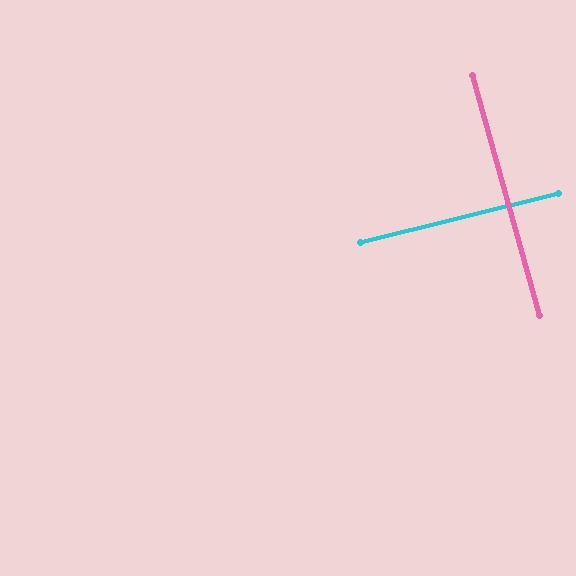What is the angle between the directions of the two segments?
Approximately 88 degrees.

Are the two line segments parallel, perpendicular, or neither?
Perpendicular — they meet at approximately 88°.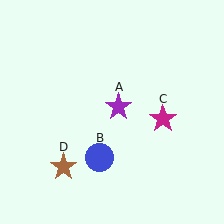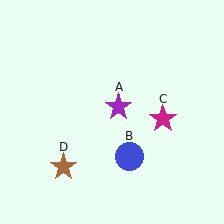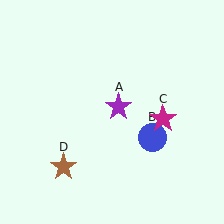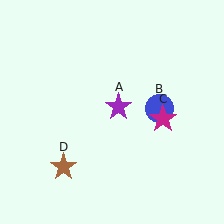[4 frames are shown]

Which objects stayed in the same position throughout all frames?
Purple star (object A) and magenta star (object C) and brown star (object D) remained stationary.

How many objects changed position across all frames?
1 object changed position: blue circle (object B).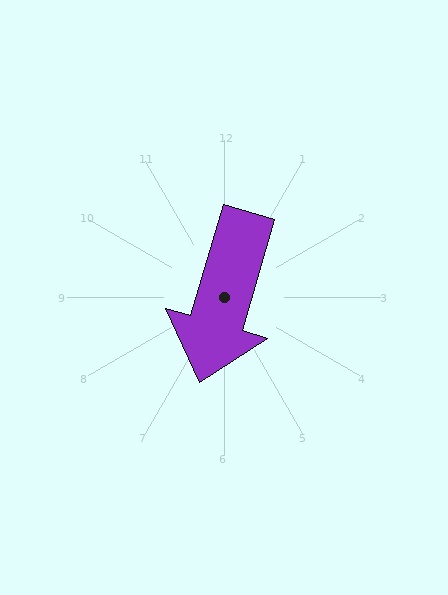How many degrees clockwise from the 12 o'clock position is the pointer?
Approximately 196 degrees.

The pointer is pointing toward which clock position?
Roughly 7 o'clock.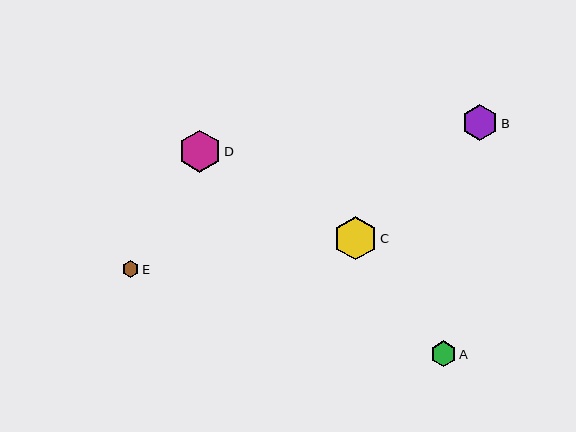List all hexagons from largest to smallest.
From largest to smallest: C, D, B, A, E.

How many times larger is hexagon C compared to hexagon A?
Hexagon C is approximately 1.7 times the size of hexagon A.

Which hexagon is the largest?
Hexagon C is the largest with a size of approximately 44 pixels.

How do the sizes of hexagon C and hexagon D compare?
Hexagon C and hexagon D are approximately the same size.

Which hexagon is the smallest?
Hexagon E is the smallest with a size of approximately 16 pixels.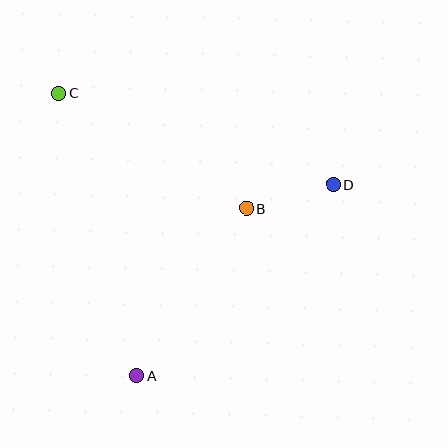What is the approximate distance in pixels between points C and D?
The distance between C and D is approximately 289 pixels.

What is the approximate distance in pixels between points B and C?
The distance between B and C is approximately 220 pixels.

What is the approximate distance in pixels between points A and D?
The distance between A and D is approximately 274 pixels.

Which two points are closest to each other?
Points B and D are closest to each other.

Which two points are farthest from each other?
Points A and C are farthest from each other.